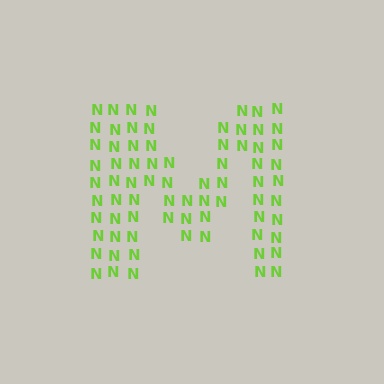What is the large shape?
The large shape is the letter M.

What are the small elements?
The small elements are letter N's.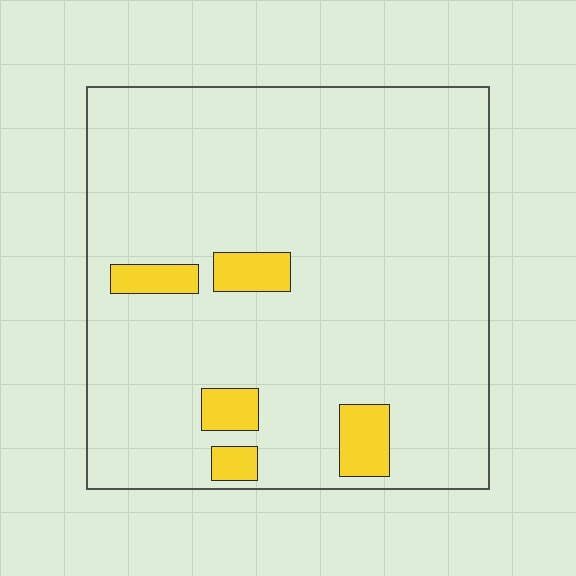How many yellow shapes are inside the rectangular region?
5.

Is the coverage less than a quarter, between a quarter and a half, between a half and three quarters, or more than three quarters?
Less than a quarter.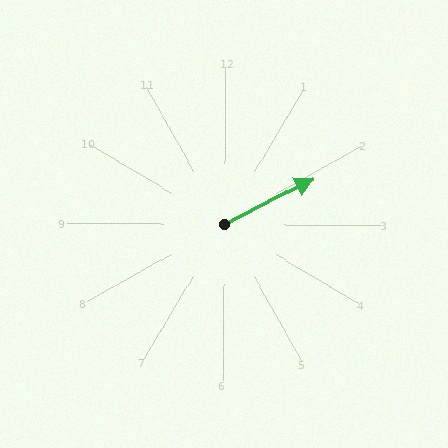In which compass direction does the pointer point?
Northeast.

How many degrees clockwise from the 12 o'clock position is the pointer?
Approximately 62 degrees.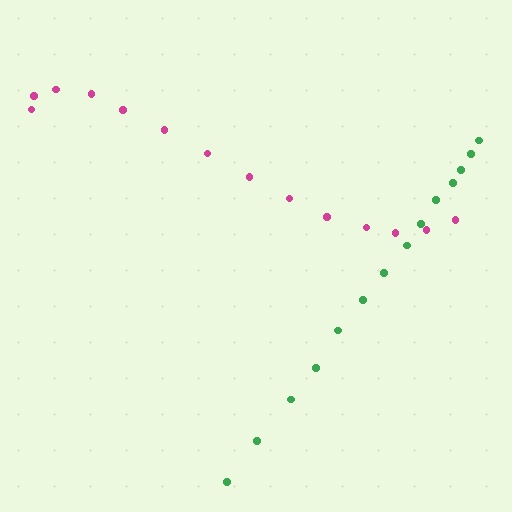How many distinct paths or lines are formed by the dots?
There are 2 distinct paths.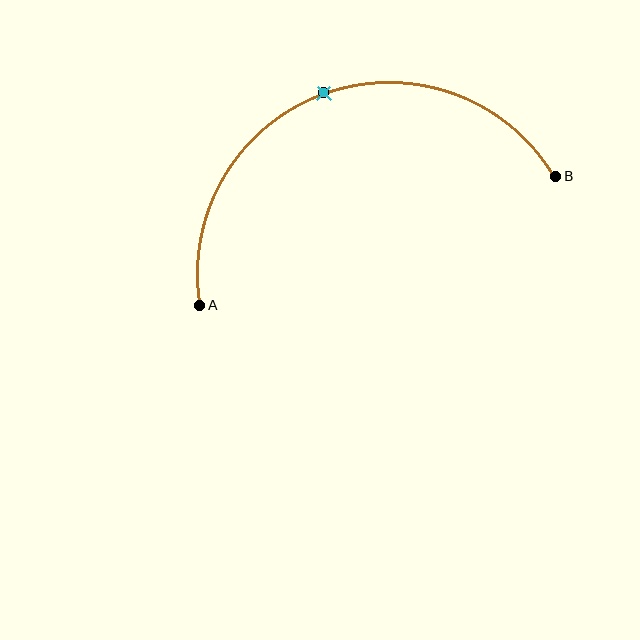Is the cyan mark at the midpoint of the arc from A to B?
Yes. The cyan mark lies on the arc at equal arc-length from both A and B — it is the arc midpoint.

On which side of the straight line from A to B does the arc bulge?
The arc bulges above the straight line connecting A and B.